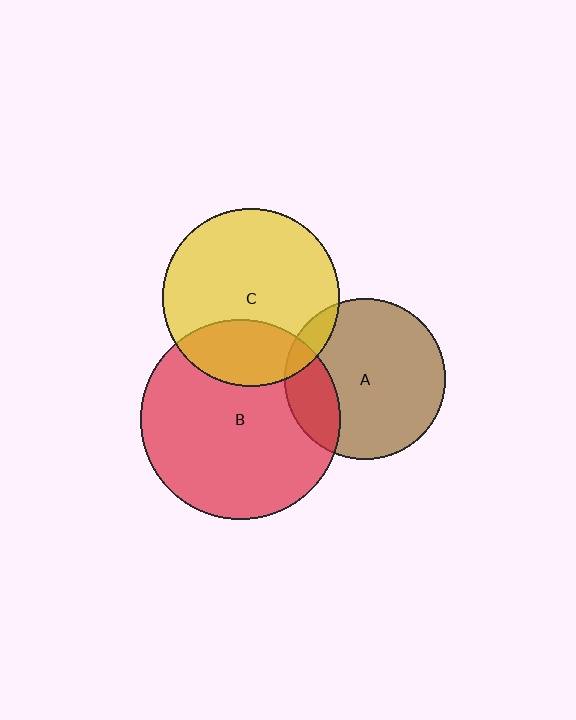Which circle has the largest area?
Circle B (red).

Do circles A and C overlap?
Yes.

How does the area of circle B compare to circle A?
Approximately 1.5 times.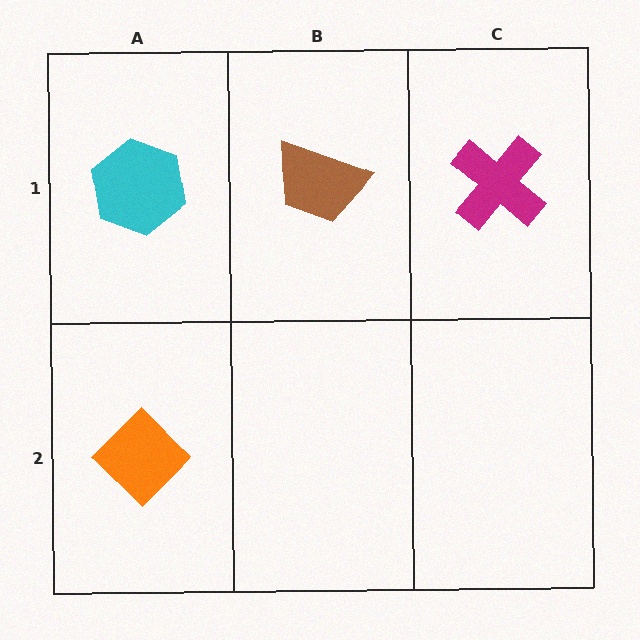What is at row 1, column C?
A magenta cross.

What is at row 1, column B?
A brown trapezoid.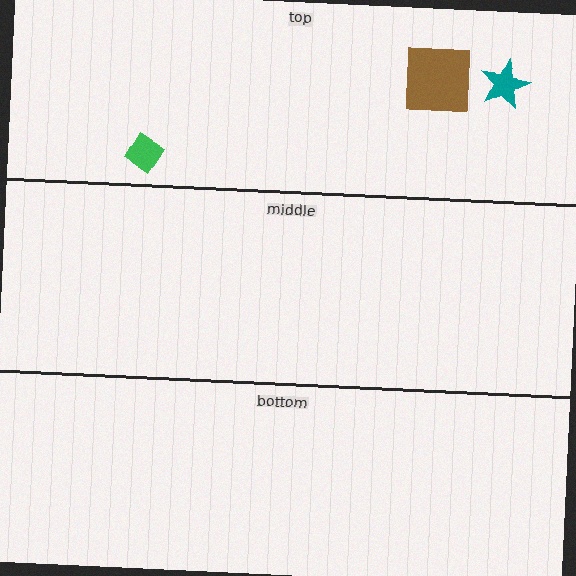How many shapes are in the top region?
3.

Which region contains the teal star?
The top region.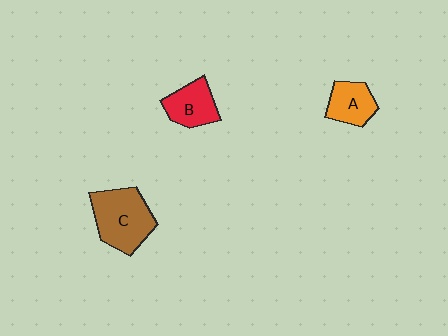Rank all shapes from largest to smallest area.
From largest to smallest: C (brown), B (red), A (orange).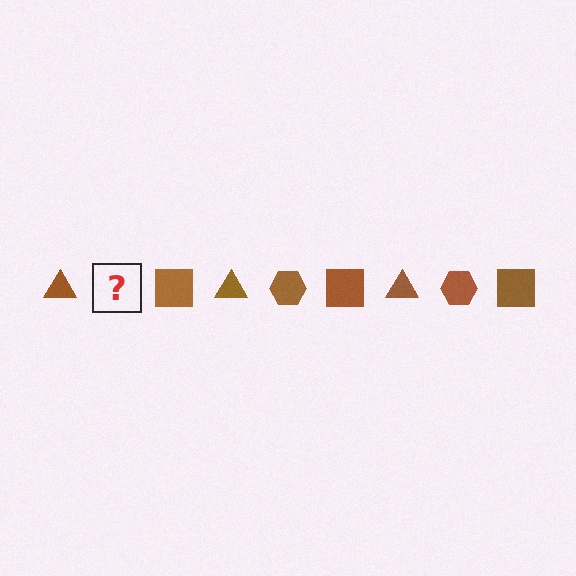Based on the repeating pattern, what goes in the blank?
The blank should be a brown hexagon.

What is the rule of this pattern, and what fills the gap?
The rule is that the pattern cycles through triangle, hexagon, square shapes in brown. The gap should be filled with a brown hexagon.